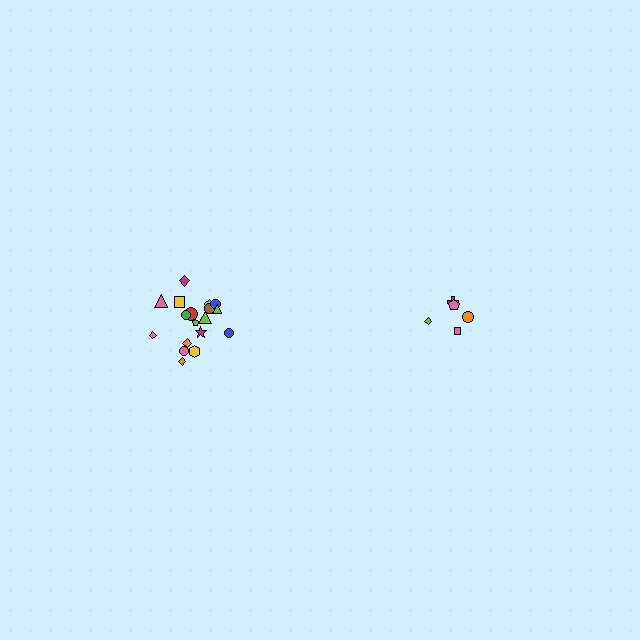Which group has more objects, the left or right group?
The left group.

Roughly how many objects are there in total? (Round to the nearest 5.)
Roughly 25 objects in total.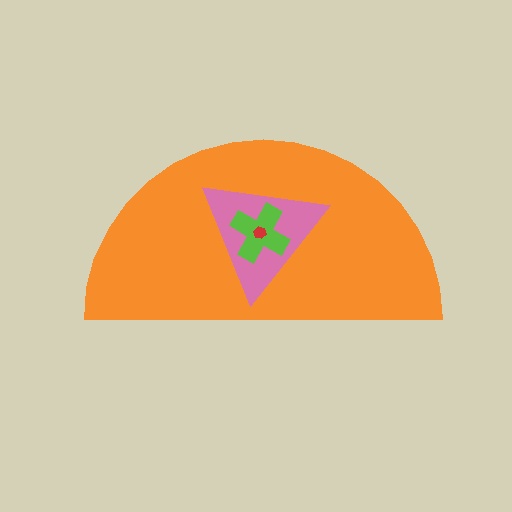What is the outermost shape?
The orange semicircle.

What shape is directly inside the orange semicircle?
The pink triangle.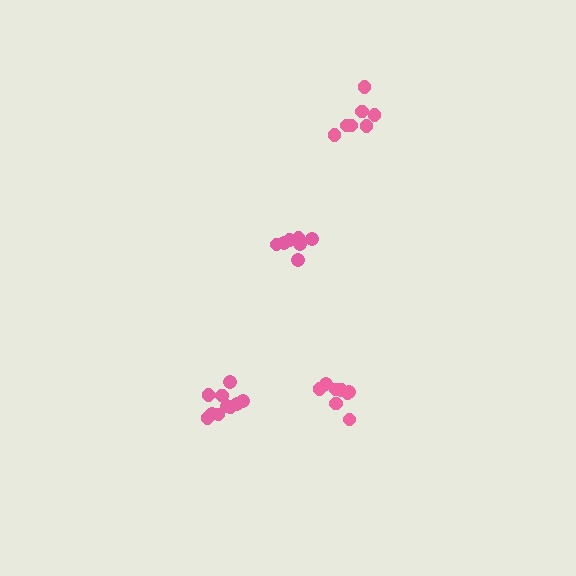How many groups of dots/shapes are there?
There are 4 groups.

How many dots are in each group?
Group 1: 10 dots, Group 2: 7 dots, Group 3: 8 dots, Group 4: 8 dots (33 total).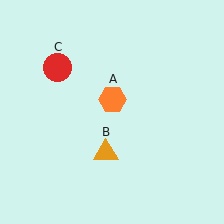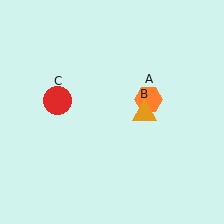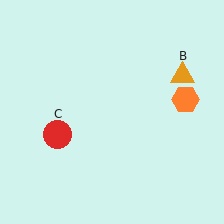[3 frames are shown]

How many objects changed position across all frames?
3 objects changed position: orange hexagon (object A), orange triangle (object B), red circle (object C).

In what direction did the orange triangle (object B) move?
The orange triangle (object B) moved up and to the right.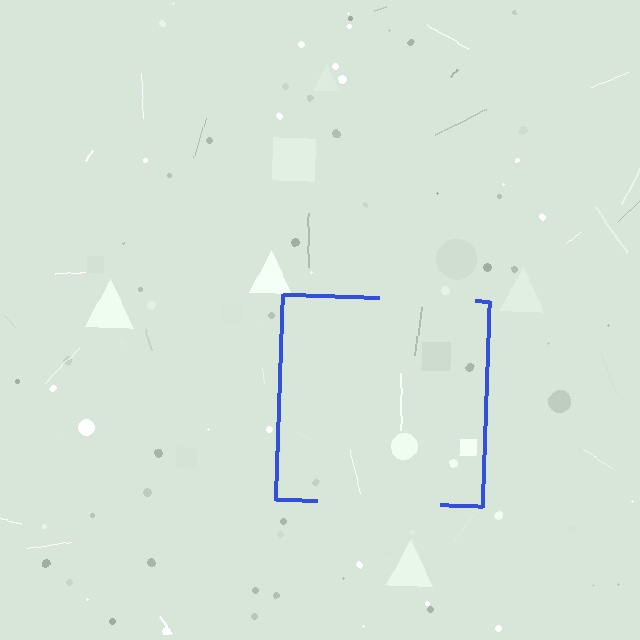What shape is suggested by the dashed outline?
The dashed outline suggests a square.